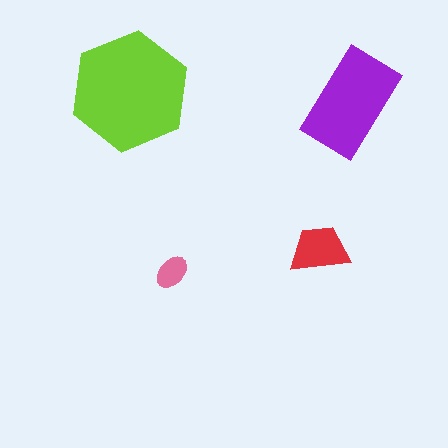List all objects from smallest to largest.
The pink ellipse, the red trapezoid, the purple rectangle, the lime hexagon.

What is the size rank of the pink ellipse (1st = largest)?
4th.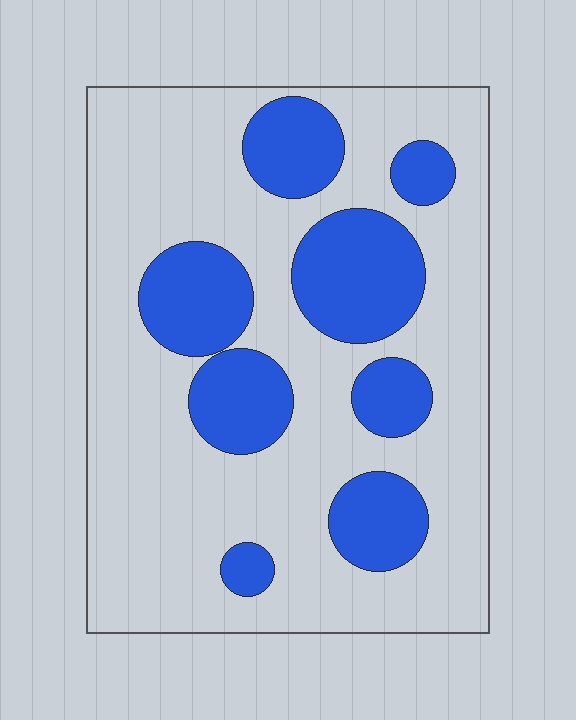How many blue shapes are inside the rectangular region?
8.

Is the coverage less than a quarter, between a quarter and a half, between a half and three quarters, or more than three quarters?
Between a quarter and a half.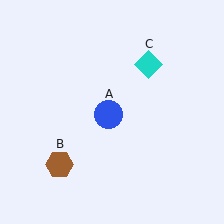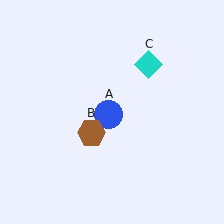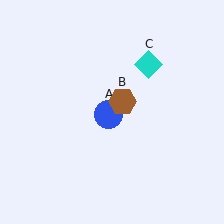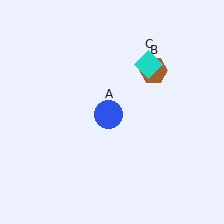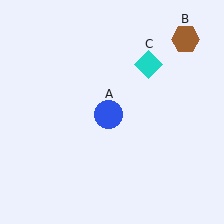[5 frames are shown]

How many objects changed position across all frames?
1 object changed position: brown hexagon (object B).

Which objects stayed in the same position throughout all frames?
Blue circle (object A) and cyan diamond (object C) remained stationary.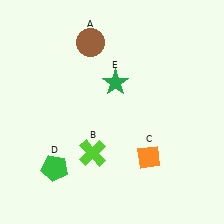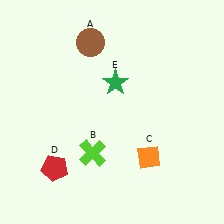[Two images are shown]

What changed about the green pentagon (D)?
In Image 1, D is green. In Image 2, it changed to red.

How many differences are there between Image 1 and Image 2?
There is 1 difference between the two images.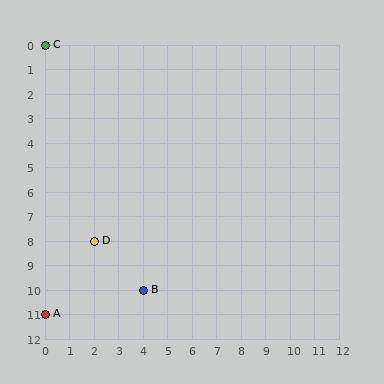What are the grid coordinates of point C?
Point C is at grid coordinates (0, 0).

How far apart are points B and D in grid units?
Points B and D are 2 columns and 2 rows apart (about 2.8 grid units diagonally).